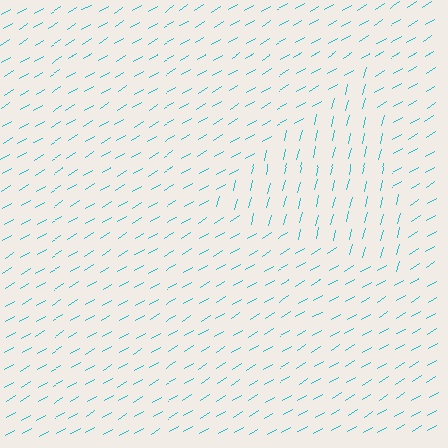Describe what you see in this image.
The image is filled with small cyan line segments. A triangle region in the image has lines oriented differently from the surrounding lines, creating a visible texture boundary.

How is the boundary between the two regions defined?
The boundary is defined purely by a change in line orientation (approximately 45 degrees difference). All lines are the same color and thickness.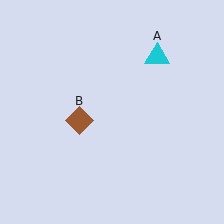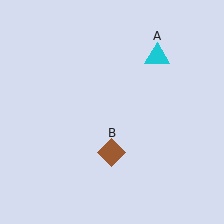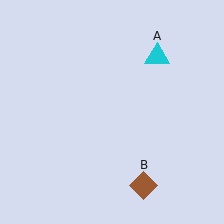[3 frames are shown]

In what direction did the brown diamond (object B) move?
The brown diamond (object B) moved down and to the right.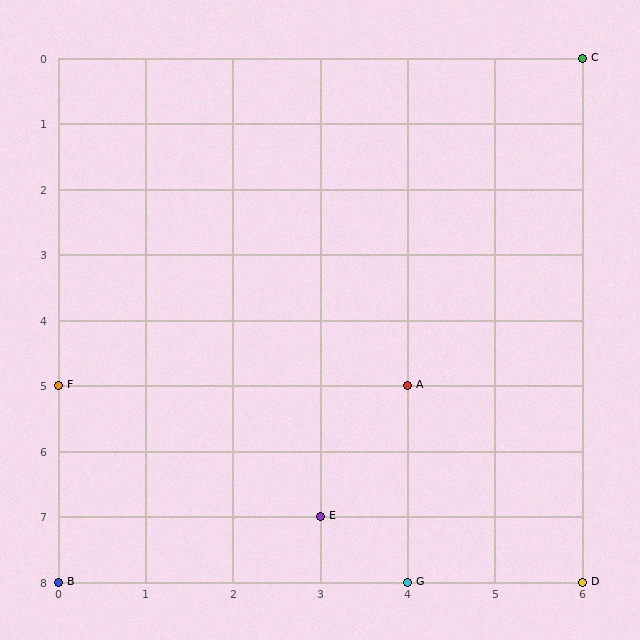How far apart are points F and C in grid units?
Points F and C are 6 columns and 5 rows apart (about 7.8 grid units diagonally).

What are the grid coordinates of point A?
Point A is at grid coordinates (4, 5).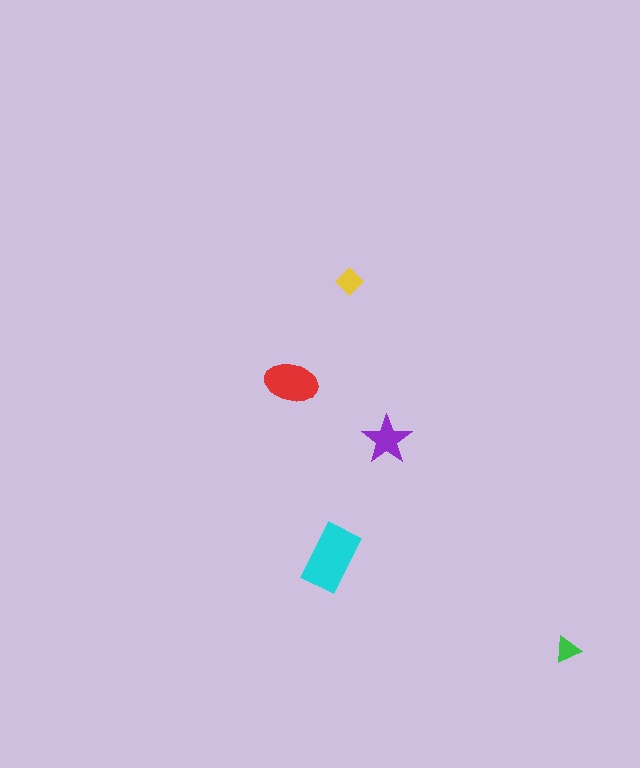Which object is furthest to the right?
The green triangle is rightmost.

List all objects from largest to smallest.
The cyan rectangle, the red ellipse, the purple star, the yellow diamond, the green triangle.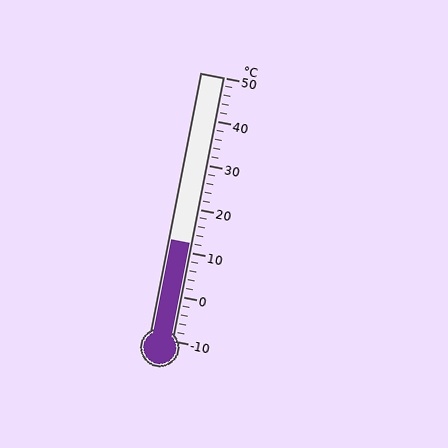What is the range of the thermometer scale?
The thermometer scale ranges from -10°C to 50°C.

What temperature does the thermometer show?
The thermometer shows approximately 12°C.